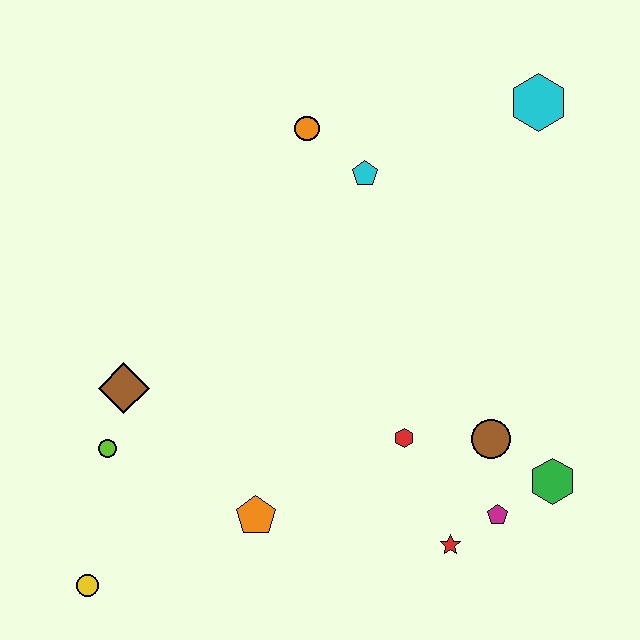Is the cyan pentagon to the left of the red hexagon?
Yes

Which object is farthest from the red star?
The cyan hexagon is farthest from the red star.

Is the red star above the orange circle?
No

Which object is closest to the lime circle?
The brown diamond is closest to the lime circle.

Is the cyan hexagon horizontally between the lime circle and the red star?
No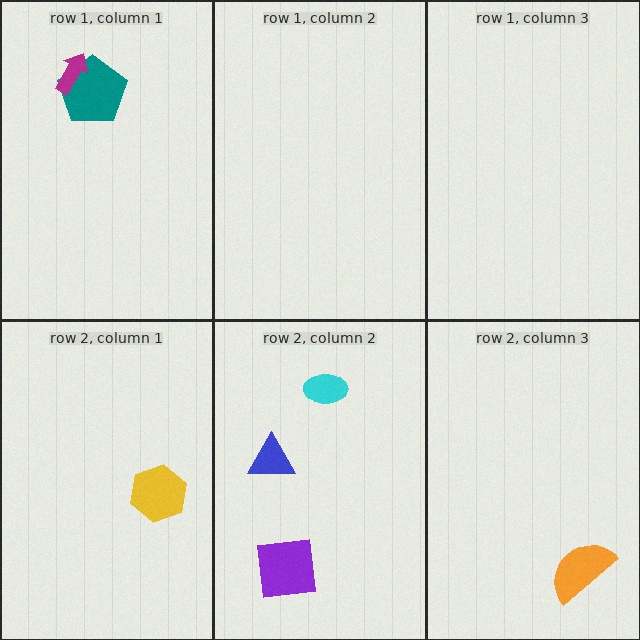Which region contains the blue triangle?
The row 2, column 2 region.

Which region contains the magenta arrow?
The row 1, column 1 region.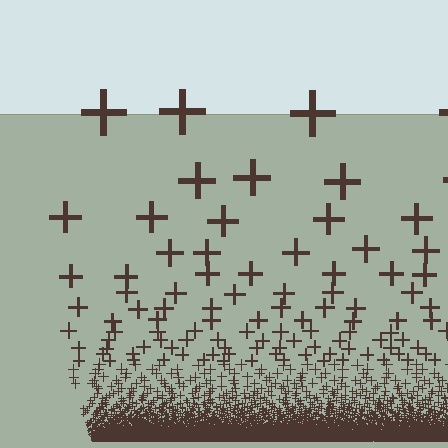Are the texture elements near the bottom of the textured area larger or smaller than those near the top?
Smaller. The gradient is inverted — elements near the bottom are smaller and denser.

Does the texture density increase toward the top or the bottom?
Density increases toward the bottom.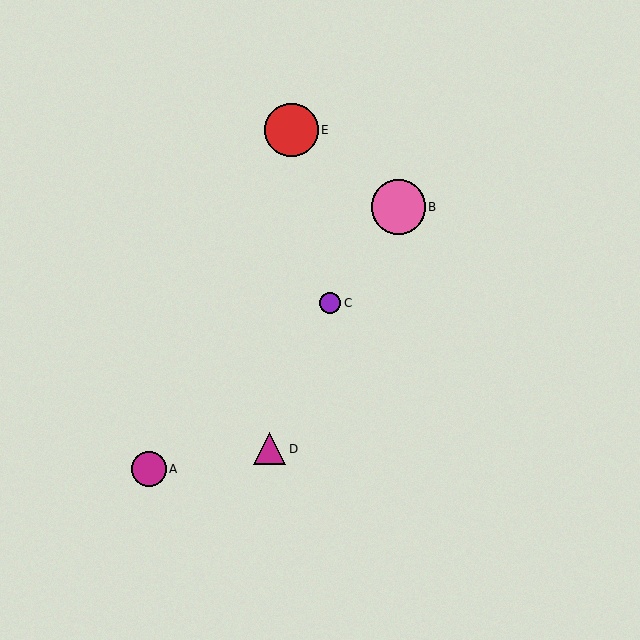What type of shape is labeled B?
Shape B is a pink circle.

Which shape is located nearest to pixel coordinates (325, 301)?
The purple circle (labeled C) at (330, 303) is nearest to that location.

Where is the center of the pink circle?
The center of the pink circle is at (398, 207).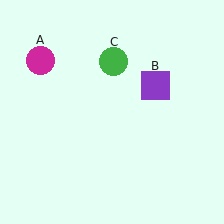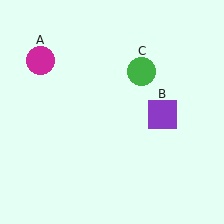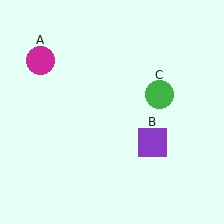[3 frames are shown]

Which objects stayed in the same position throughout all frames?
Magenta circle (object A) remained stationary.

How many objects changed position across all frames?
2 objects changed position: purple square (object B), green circle (object C).